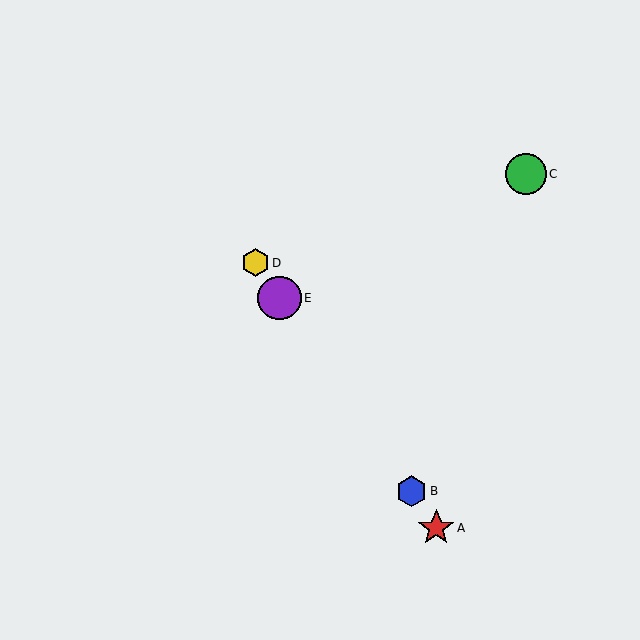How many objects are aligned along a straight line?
4 objects (A, B, D, E) are aligned along a straight line.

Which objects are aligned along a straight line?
Objects A, B, D, E are aligned along a straight line.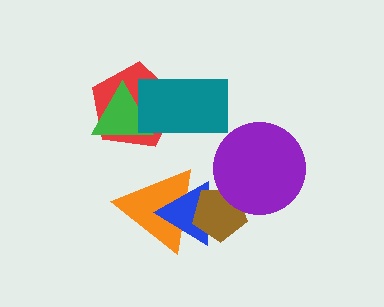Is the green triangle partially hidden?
Yes, it is partially covered by another shape.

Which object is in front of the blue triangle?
The brown pentagon is in front of the blue triangle.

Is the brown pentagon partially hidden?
Yes, it is partially covered by another shape.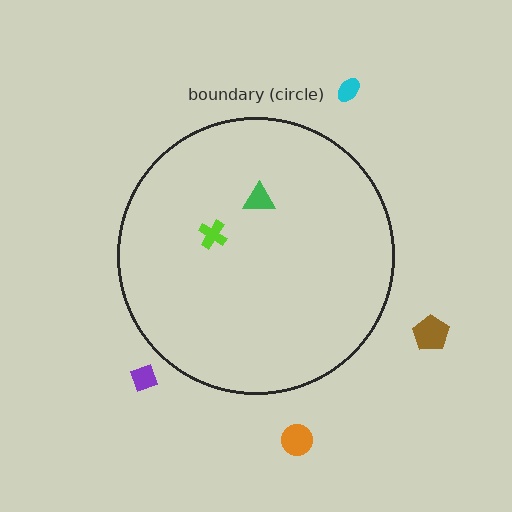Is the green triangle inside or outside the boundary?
Inside.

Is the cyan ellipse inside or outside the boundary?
Outside.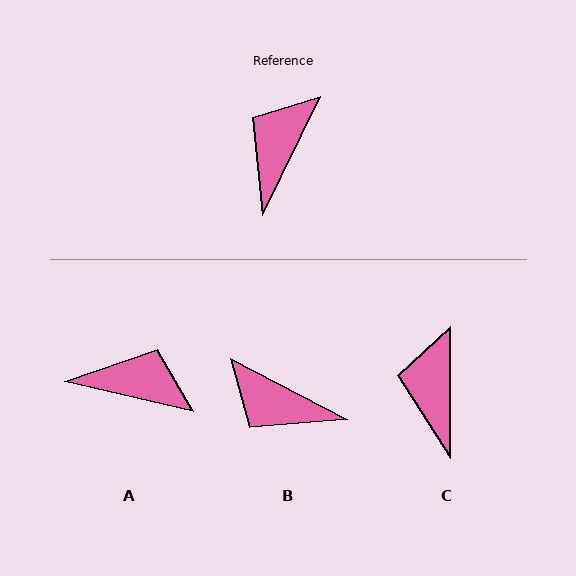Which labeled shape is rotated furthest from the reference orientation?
B, about 88 degrees away.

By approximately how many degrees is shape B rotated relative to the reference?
Approximately 88 degrees counter-clockwise.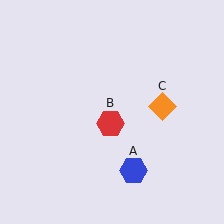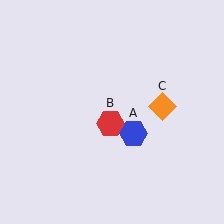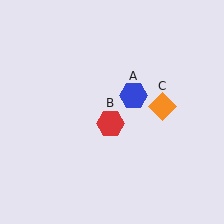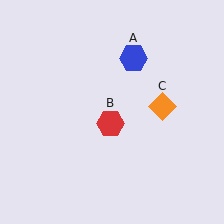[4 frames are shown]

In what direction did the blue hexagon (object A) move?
The blue hexagon (object A) moved up.